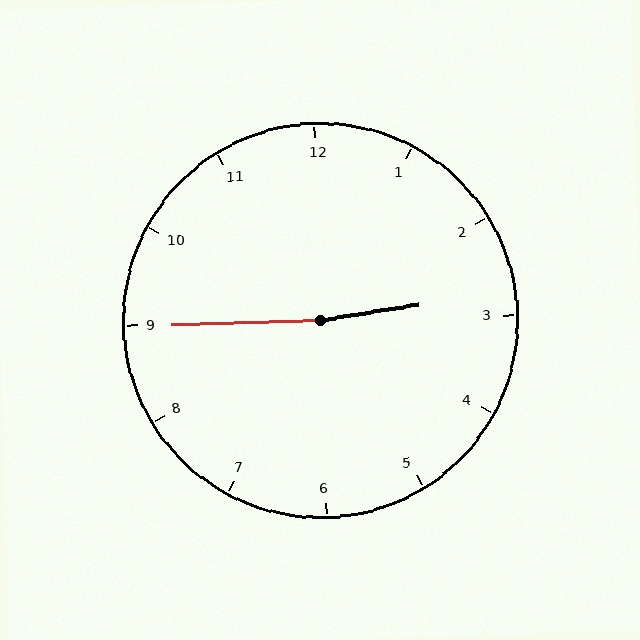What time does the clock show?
2:45.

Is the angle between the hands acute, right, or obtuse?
It is obtuse.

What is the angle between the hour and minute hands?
Approximately 172 degrees.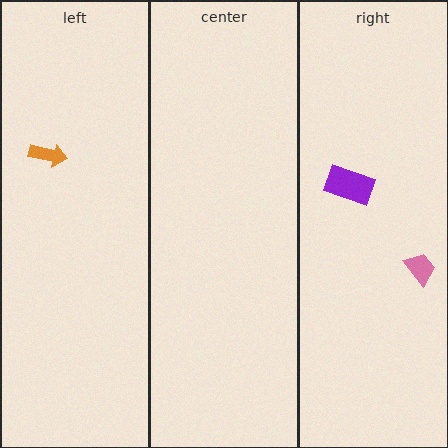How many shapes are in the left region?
1.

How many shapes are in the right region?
2.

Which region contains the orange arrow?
The left region.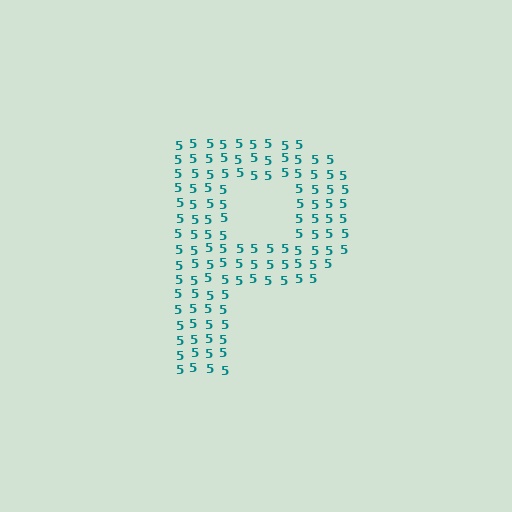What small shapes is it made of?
It is made of small digit 5's.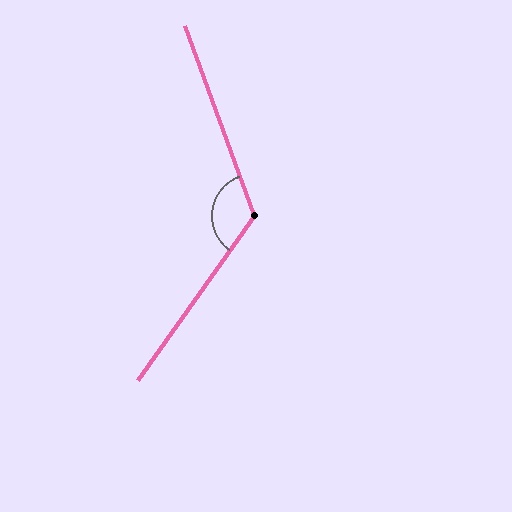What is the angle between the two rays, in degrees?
Approximately 125 degrees.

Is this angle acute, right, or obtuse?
It is obtuse.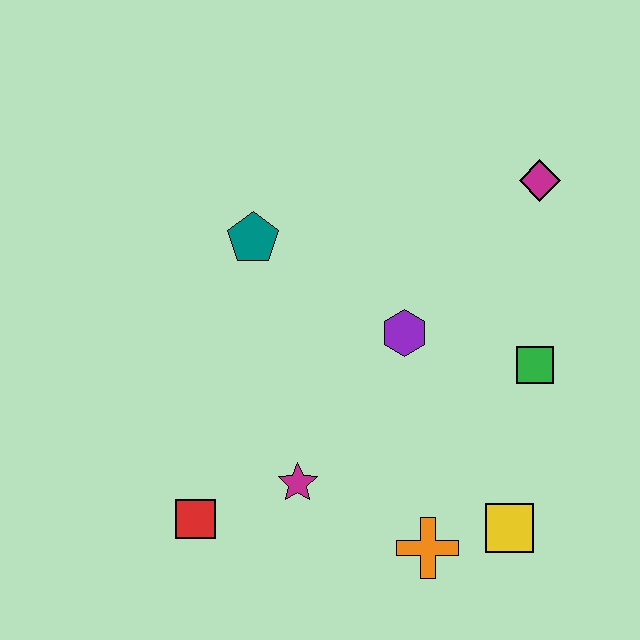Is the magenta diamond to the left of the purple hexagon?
No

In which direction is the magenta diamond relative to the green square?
The magenta diamond is above the green square.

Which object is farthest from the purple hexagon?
The red square is farthest from the purple hexagon.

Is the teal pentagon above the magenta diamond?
No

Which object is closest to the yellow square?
The orange cross is closest to the yellow square.